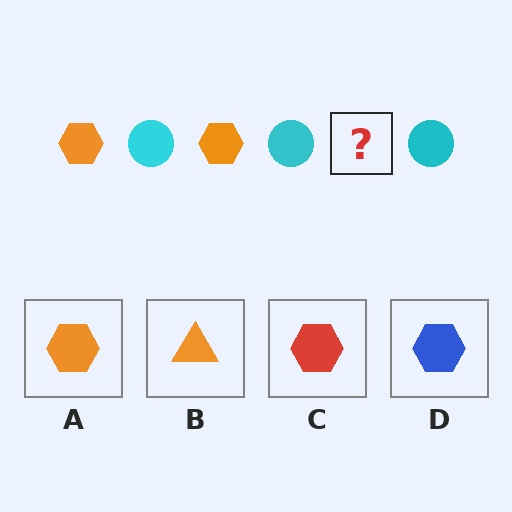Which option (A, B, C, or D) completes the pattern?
A.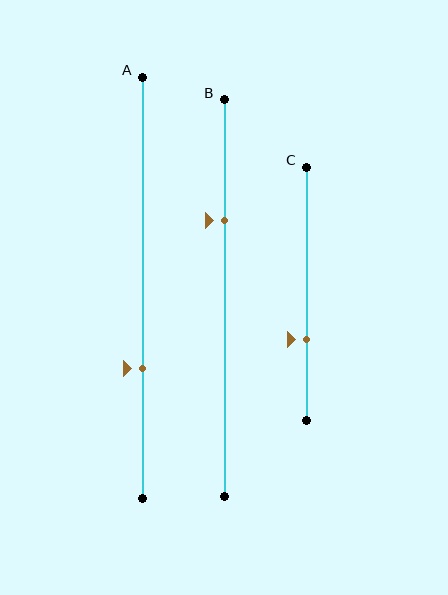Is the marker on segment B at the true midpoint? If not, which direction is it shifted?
No, the marker on segment B is shifted upward by about 20% of the segment length.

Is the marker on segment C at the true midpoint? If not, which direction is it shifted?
No, the marker on segment C is shifted downward by about 18% of the segment length.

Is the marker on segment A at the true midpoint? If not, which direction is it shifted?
No, the marker on segment A is shifted downward by about 19% of the segment length.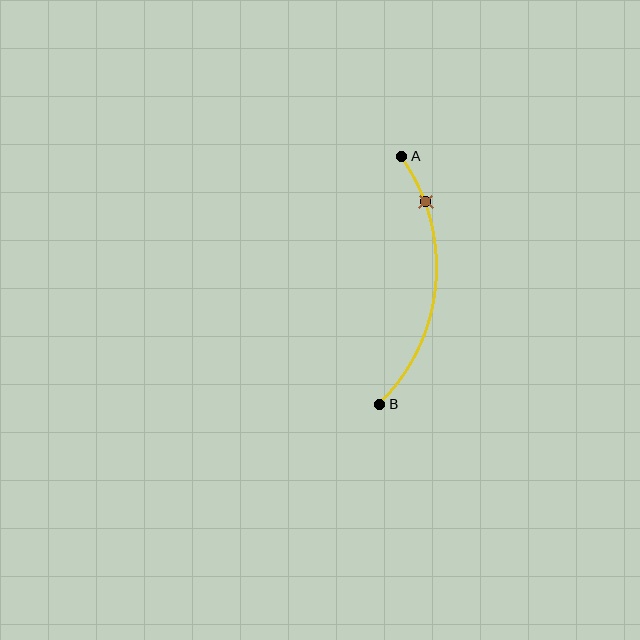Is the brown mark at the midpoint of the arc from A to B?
No. The brown mark lies on the arc but is closer to endpoint A. The arc midpoint would be at the point on the curve equidistant along the arc from both A and B.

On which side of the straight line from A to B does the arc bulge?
The arc bulges to the right of the straight line connecting A and B.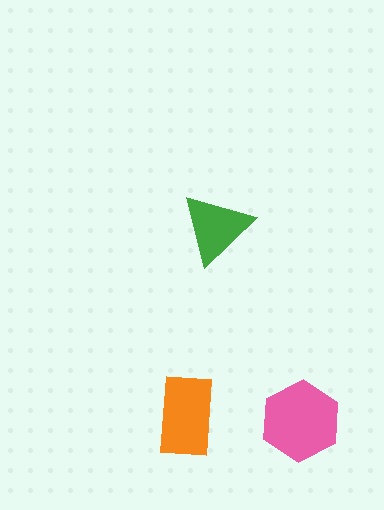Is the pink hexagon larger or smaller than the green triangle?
Larger.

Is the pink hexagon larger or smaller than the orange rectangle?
Larger.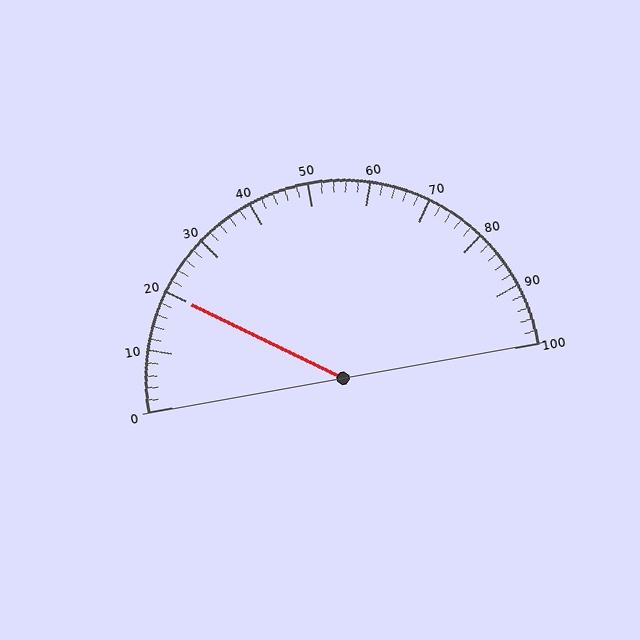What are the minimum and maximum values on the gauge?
The gauge ranges from 0 to 100.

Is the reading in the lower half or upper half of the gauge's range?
The reading is in the lower half of the range (0 to 100).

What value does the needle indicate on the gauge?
The needle indicates approximately 20.